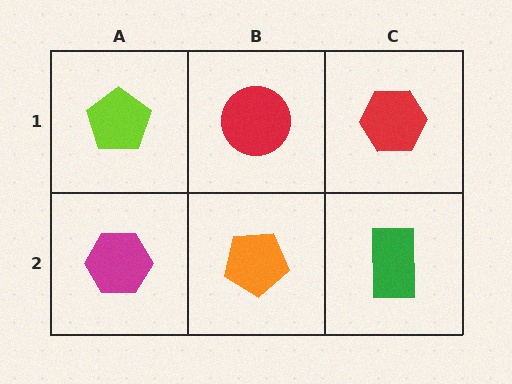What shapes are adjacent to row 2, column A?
A lime pentagon (row 1, column A), an orange pentagon (row 2, column B).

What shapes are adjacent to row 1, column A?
A magenta hexagon (row 2, column A), a red circle (row 1, column B).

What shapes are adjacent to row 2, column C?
A red hexagon (row 1, column C), an orange pentagon (row 2, column B).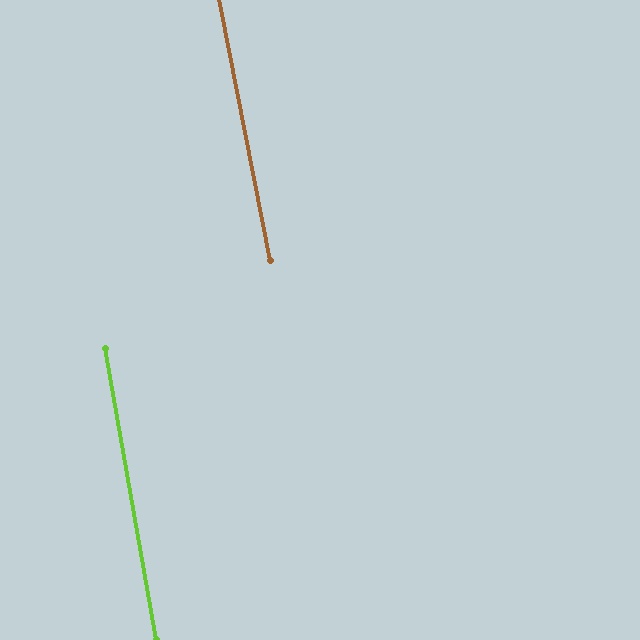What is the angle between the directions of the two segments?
Approximately 1 degree.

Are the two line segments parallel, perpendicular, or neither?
Parallel — their directions differ by only 0.9°.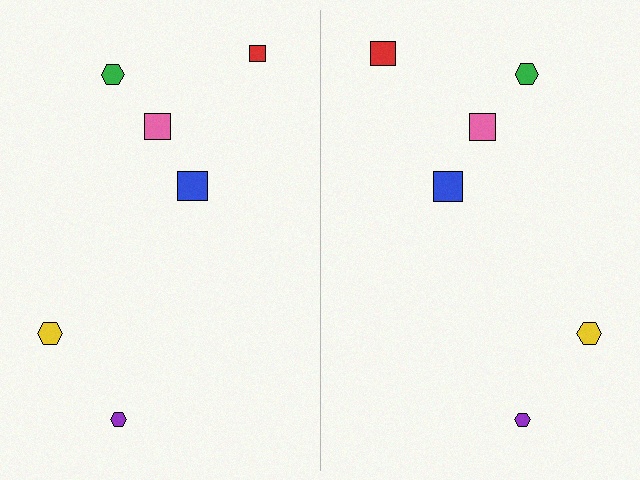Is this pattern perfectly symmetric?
No, the pattern is not perfectly symmetric. The red square on the right side has a different size than its mirror counterpart.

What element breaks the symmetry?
The red square on the right side has a different size than its mirror counterpart.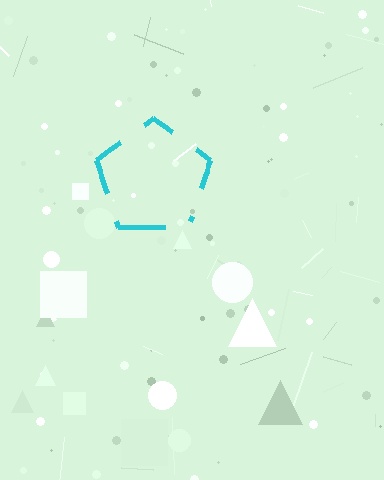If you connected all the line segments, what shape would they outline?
They would outline a pentagon.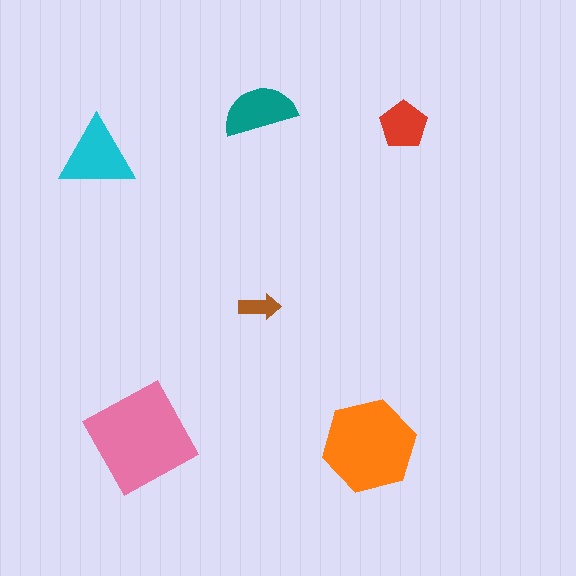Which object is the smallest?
The brown arrow.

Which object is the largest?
The pink square.